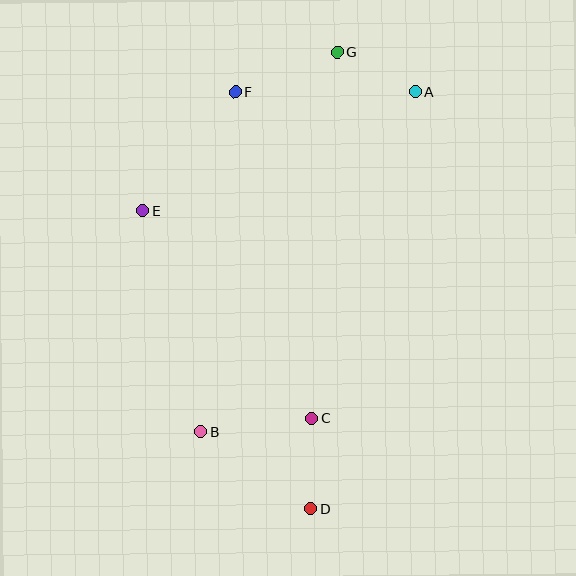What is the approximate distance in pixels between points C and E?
The distance between C and E is approximately 267 pixels.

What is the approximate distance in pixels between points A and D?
The distance between A and D is approximately 430 pixels.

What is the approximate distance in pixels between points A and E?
The distance between A and E is approximately 298 pixels.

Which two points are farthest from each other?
Points D and G are farthest from each other.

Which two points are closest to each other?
Points A and G are closest to each other.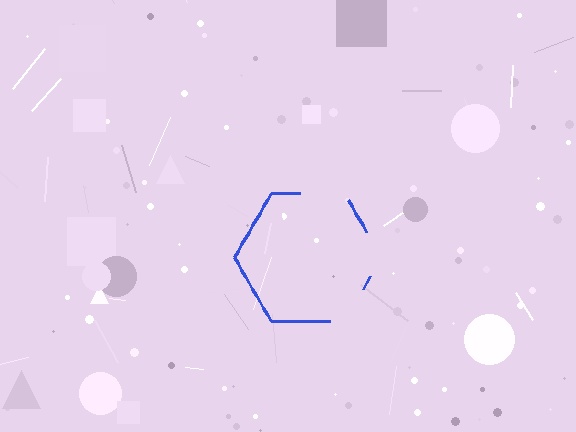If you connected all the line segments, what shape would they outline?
They would outline a hexagon.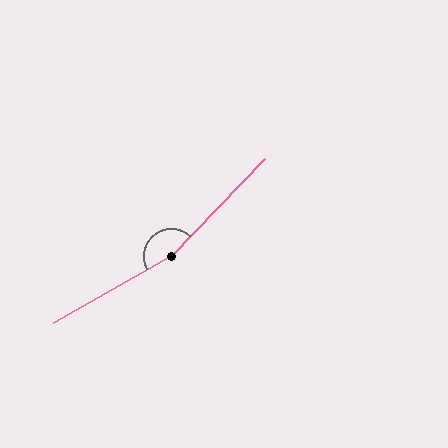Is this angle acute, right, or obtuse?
It is obtuse.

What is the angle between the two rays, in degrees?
Approximately 164 degrees.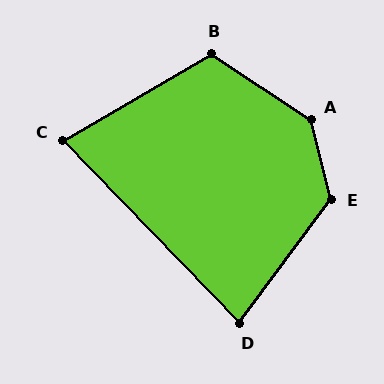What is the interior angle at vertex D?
Approximately 81 degrees (acute).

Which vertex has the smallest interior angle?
C, at approximately 76 degrees.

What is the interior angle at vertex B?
Approximately 116 degrees (obtuse).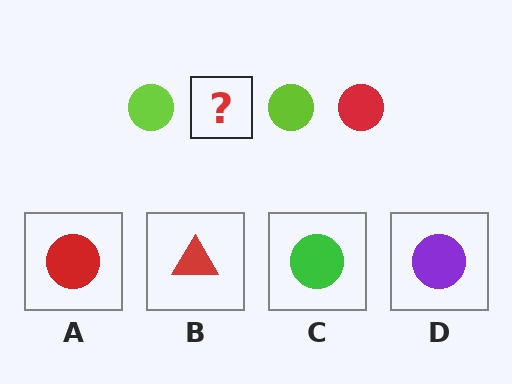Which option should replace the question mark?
Option A.